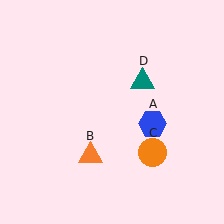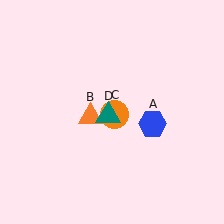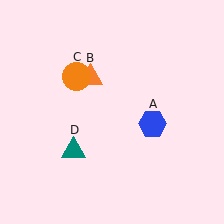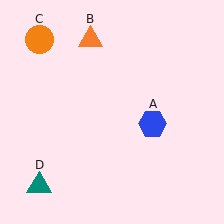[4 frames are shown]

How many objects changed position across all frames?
3 objects changed position: orange triangle (object B), orange circle (object C), teal triangle (object D).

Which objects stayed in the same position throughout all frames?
Blue hexagon (object A) remained stationary.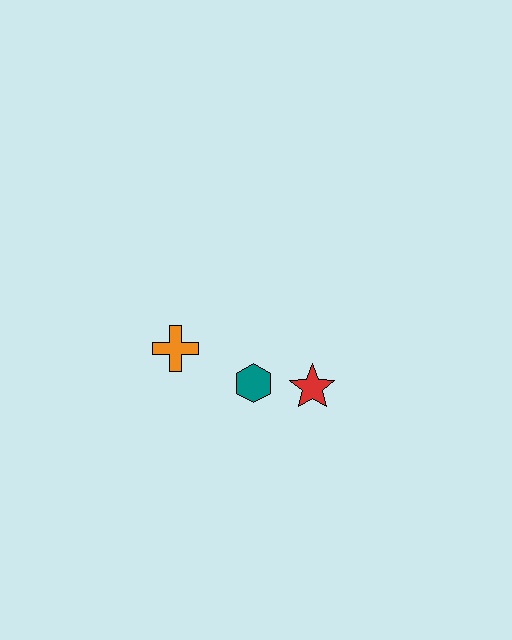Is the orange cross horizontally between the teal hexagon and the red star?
No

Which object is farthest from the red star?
The orange cross is farthest from the red star.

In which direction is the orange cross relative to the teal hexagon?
The orange cross is to the left of the teal hexagon.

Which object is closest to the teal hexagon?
The red star is closest to the teal hexagon.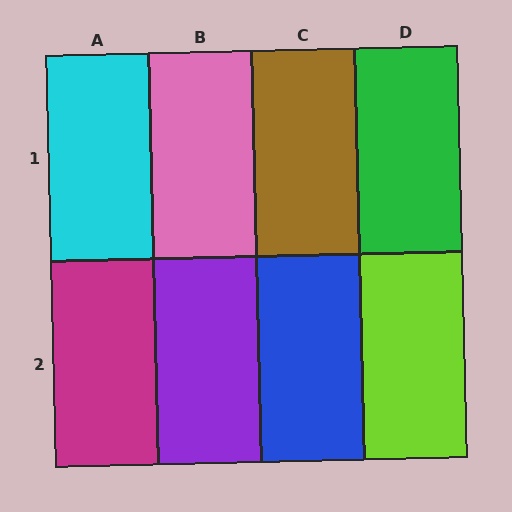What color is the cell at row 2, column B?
Purple.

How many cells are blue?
1 cell is blue.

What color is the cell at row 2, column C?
Blue.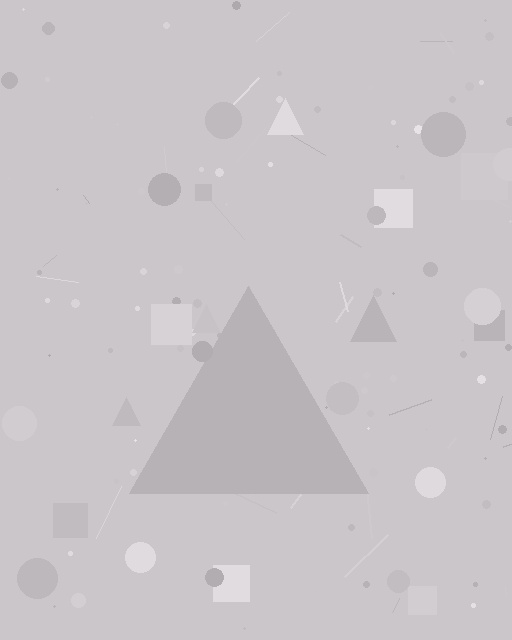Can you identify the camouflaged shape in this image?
The camouflaged shape is a triangle.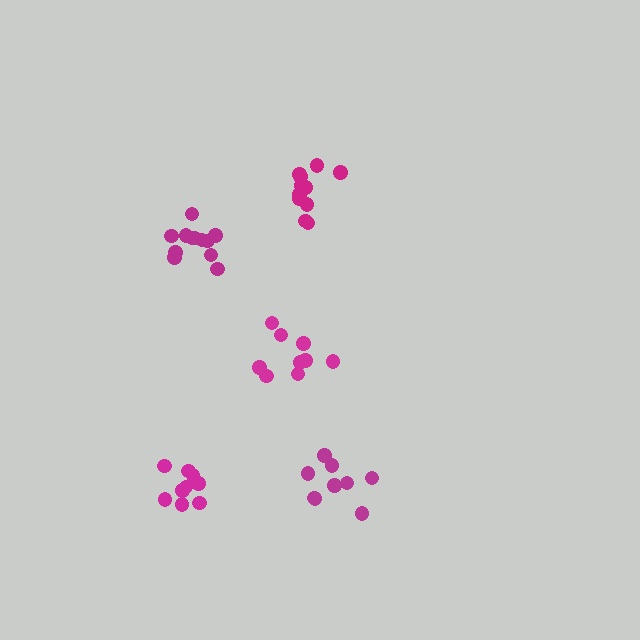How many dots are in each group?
Group 1: 9 dots, Group 2: 12 dots, Group 3: 12 dots, Group 4: 9 dots, Group 5: 9 dots (51 total).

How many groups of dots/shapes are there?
There are 5 groups.